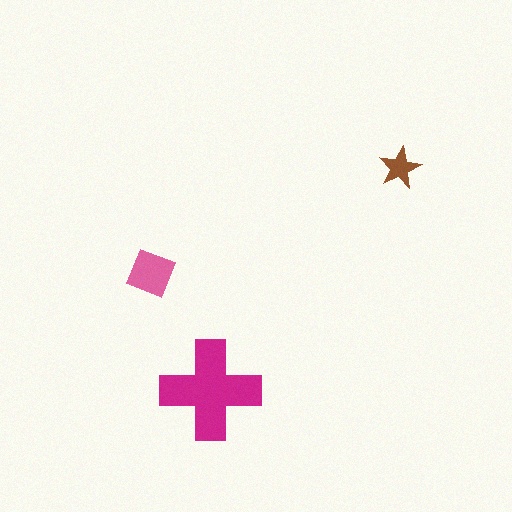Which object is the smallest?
The brown star.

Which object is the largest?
The magenta cross.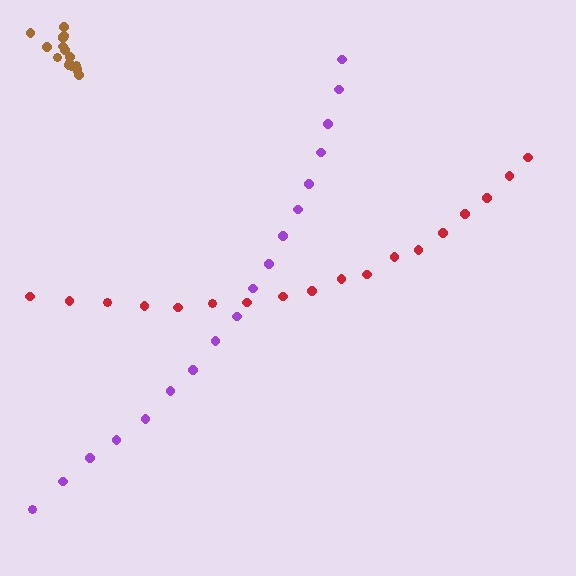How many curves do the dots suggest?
There are 3 distinct paths.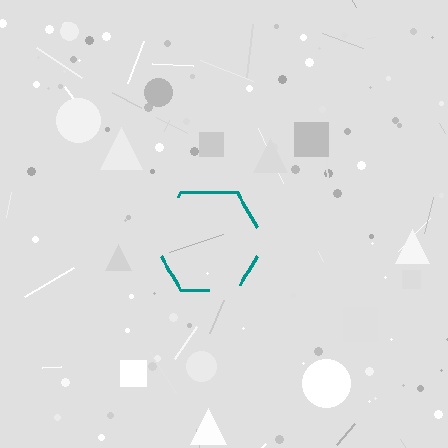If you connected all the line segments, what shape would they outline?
They would outline a hexagon.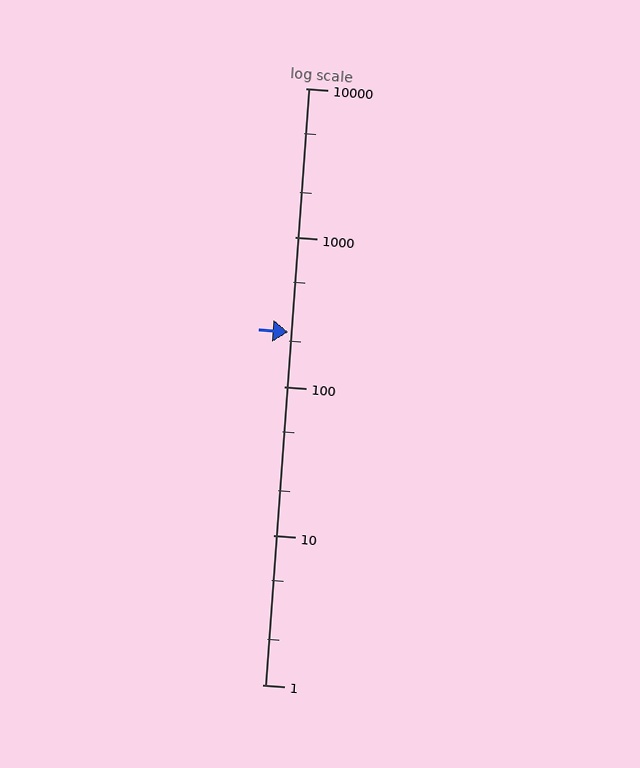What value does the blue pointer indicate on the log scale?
The pointer indicates approximately 230.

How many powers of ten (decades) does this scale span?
The scale spans 4 decades, from 1 to 10000.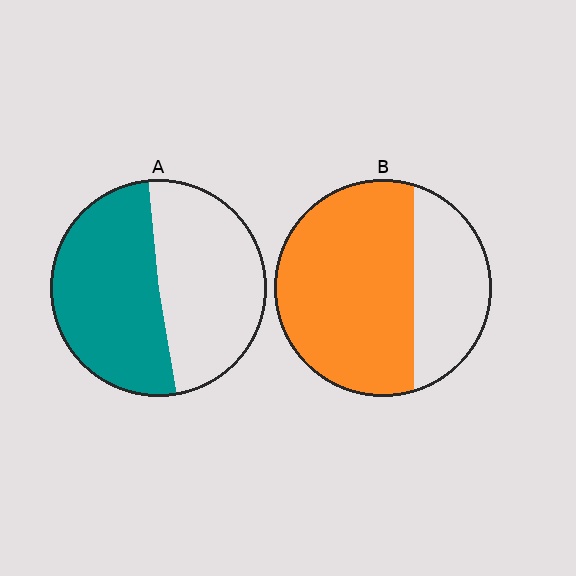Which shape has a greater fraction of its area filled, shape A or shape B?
Shape B.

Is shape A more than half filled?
Roughly half.